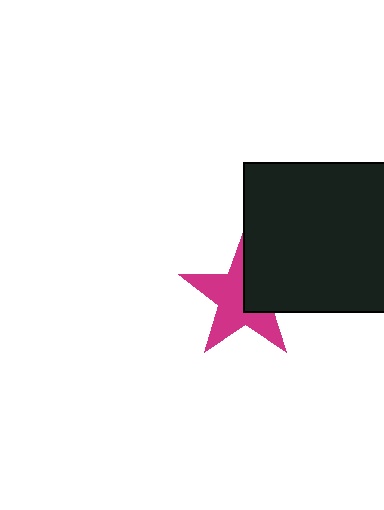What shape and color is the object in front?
The object in front is a black square.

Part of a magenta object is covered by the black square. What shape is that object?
It is a star.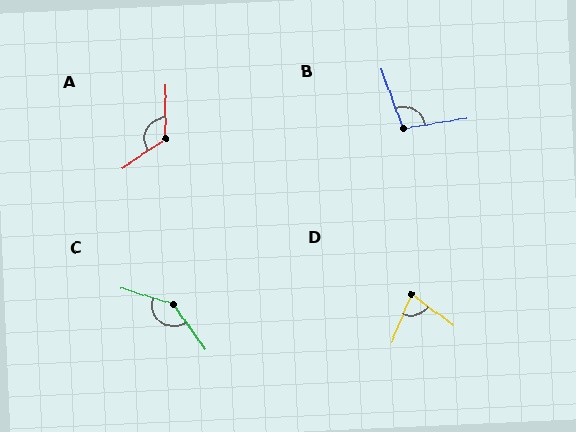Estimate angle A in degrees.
Approximately 124 degrees.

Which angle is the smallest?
D, at approximately 76 degrees.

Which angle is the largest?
C, at approximately 143 degrees.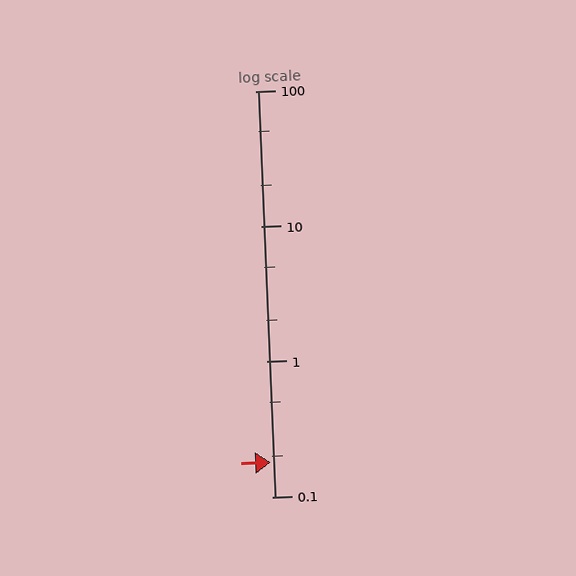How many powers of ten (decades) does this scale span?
The scale spans 3 decades, from 0.1 to 100.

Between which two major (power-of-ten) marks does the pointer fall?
The pointer is between 0.1 and 1.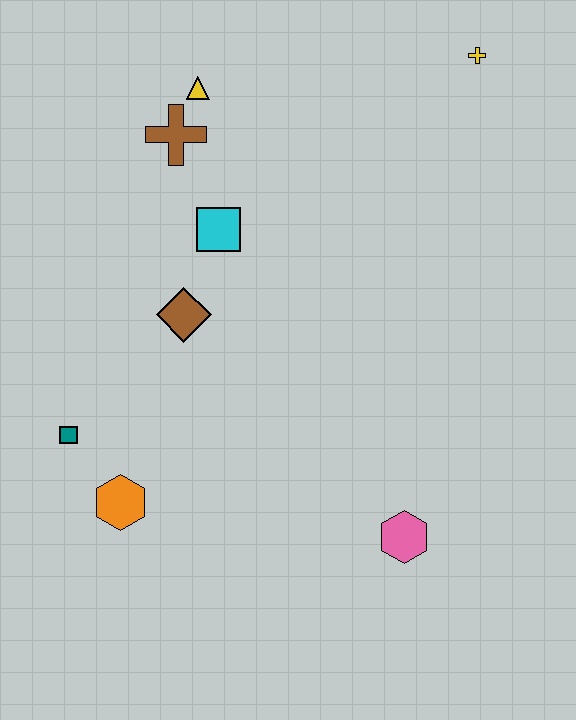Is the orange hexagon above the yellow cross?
No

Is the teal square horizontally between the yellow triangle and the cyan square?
No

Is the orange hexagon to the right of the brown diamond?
No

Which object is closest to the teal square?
The orange hexagon is closest to the teal square.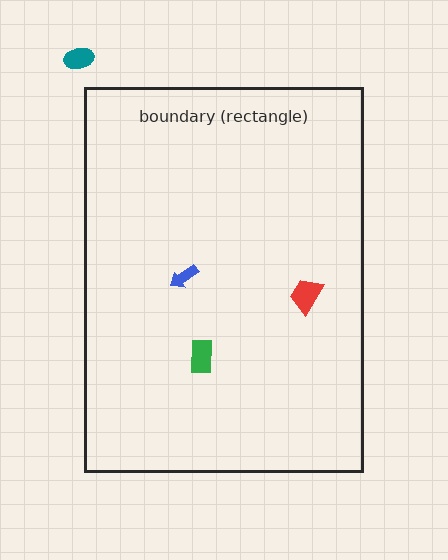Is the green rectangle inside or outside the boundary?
Inside.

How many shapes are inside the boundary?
3 inside, 1 outside.